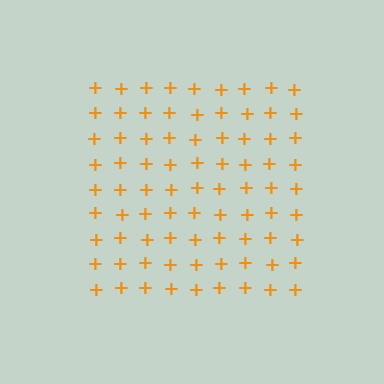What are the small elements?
The small elements are plus signs.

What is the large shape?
The large shape is a square.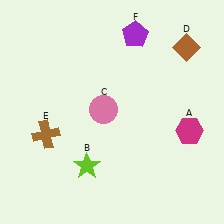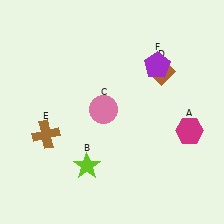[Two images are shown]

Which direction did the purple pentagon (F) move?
The purple pentagon (F) moved down.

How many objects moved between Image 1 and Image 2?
2 objects moved between the two images.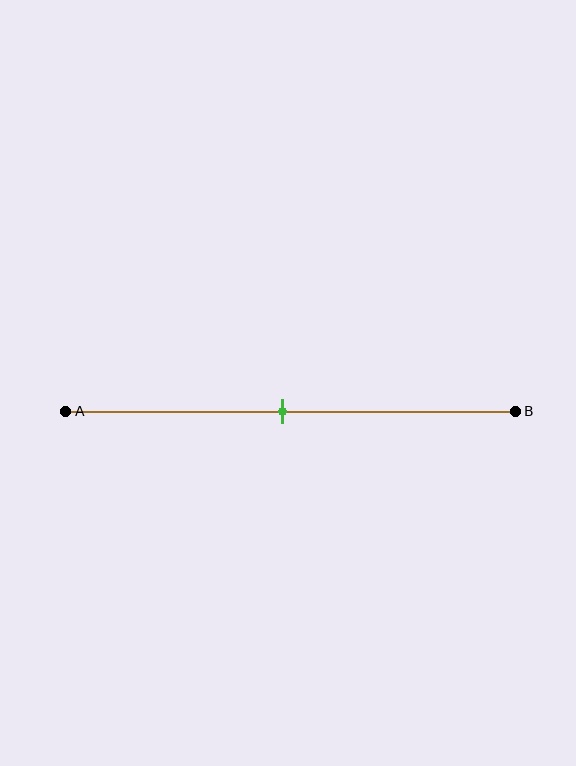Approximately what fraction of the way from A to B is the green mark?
The green mark is approximately 50% of the way from A to B.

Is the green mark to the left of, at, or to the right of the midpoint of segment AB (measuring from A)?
The green mark is approximately at the midpoint of segment AB.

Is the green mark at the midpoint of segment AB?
Yes, the mark is approximately at the midpoint.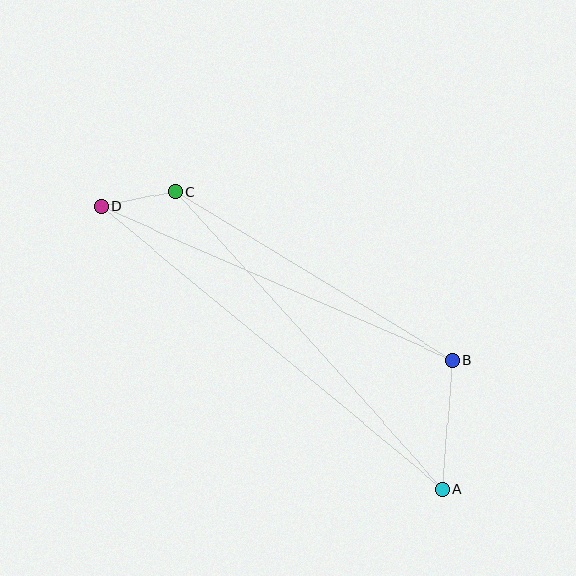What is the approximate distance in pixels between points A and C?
The distance between A and C is approximately 400 pixels.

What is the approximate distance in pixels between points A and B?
The distance between A and B is approximately 129 pixels.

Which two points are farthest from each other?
Points A and D are farthest from each other.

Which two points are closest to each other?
Points C and D are closest to each other.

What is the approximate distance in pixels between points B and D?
The distance between B and D is approximately 382 pixels.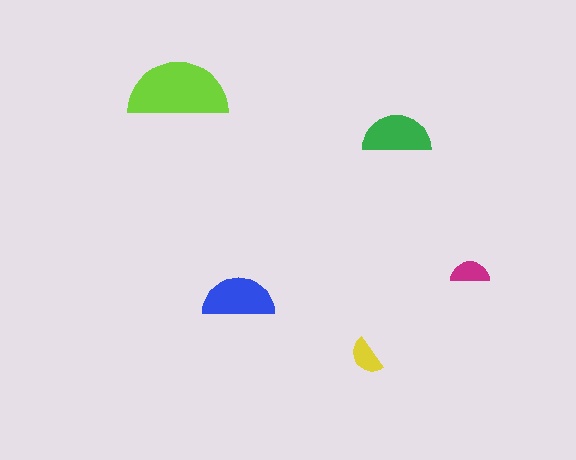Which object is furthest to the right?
The magenta semicircle is rightmost.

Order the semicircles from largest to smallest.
the lime one, the blue one, the green one, the magenta one, the yellow one.